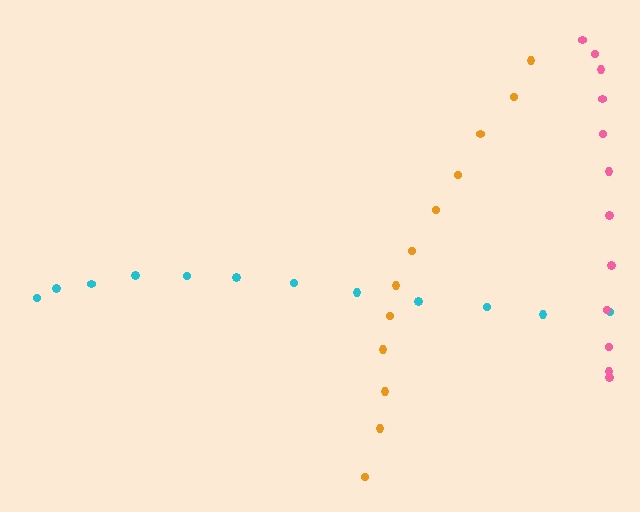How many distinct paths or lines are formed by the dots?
There are 3 distinct paths.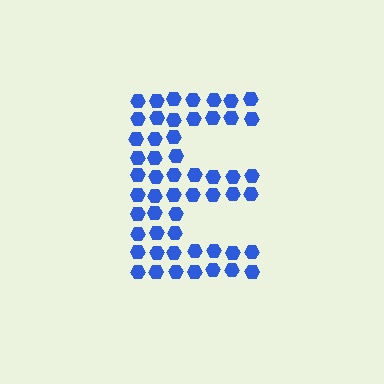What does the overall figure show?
The overall figure shows the letter E.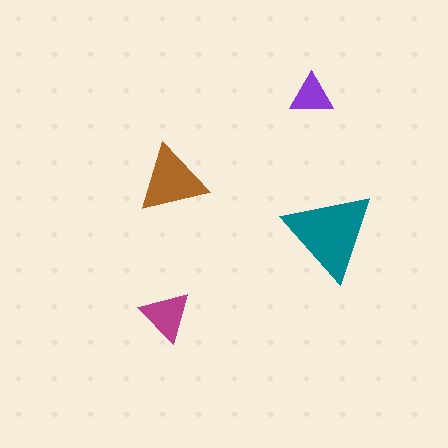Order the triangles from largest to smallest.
the teal one, the brown one, the magenta one, the purple one.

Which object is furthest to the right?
The teal triangle is rightmost.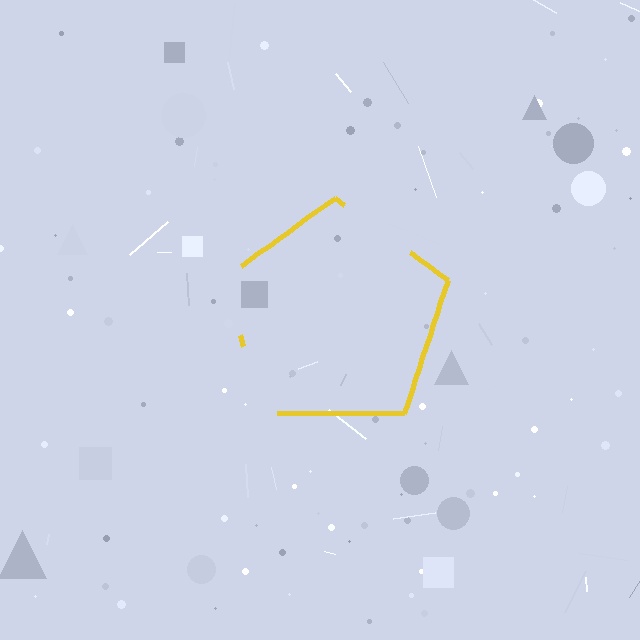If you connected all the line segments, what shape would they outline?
They would outline a pentagon.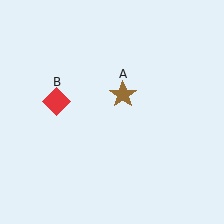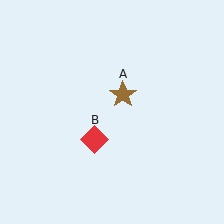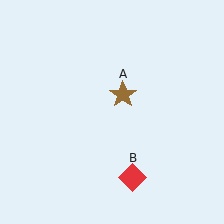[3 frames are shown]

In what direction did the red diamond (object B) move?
The red diamond (object B) moved down and to the right.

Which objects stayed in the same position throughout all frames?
Brown star (object A) remained stationary.